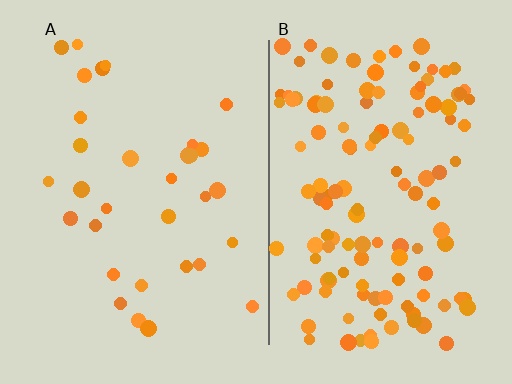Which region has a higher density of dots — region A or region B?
B (the right).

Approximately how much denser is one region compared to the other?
Approximately 3.8× — region B over region A.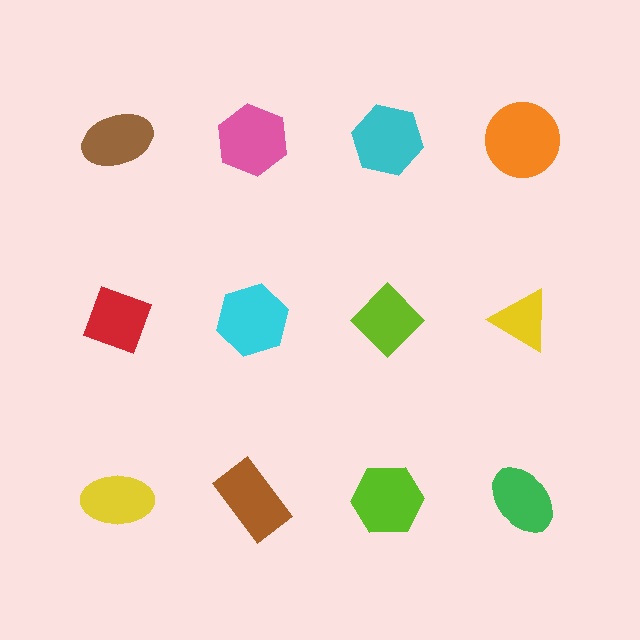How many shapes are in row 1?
4 shapes.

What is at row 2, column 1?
A red diamond.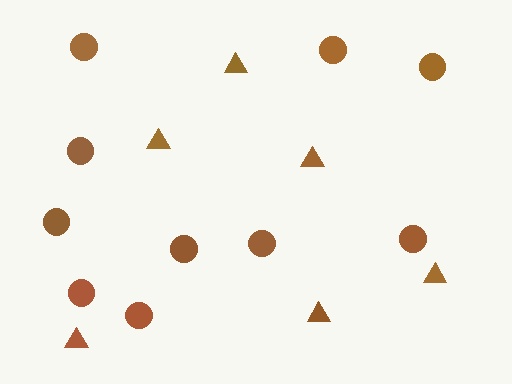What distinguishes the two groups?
There are 2 groups: one group of circles (10) and one group of triangles (6).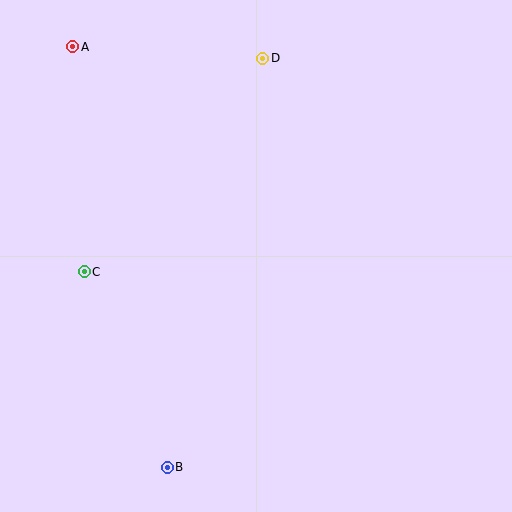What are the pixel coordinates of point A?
Point A is at (73, 47).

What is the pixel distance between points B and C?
The distance between B and C is 212 pixels.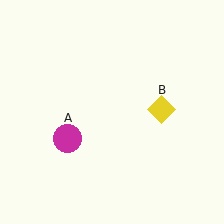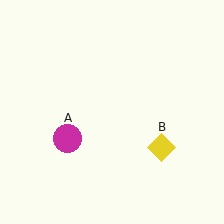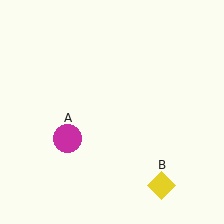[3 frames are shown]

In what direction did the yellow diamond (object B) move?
The yellow diamond (object B) moved down.